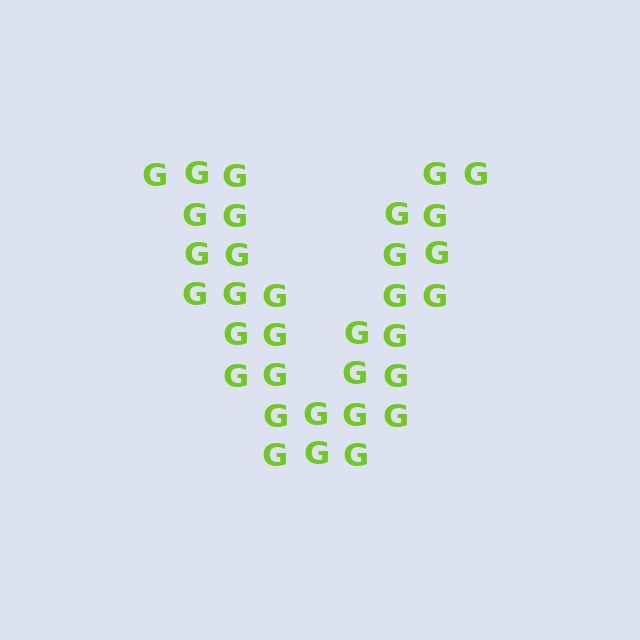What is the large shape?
The large shape is the letter V.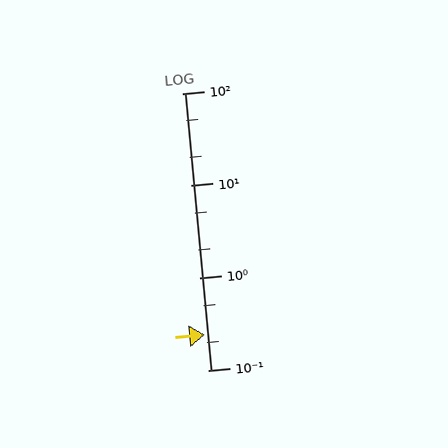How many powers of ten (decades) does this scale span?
The scale spans 3 decades, from 0.1 to 100.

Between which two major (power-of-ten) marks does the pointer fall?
The pointer is between 0.1 and 1.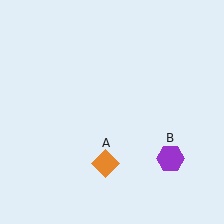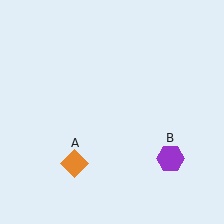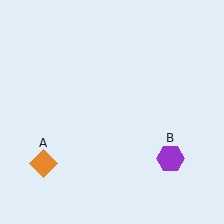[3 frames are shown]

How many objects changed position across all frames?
1 object changed position: orange diamond (object A).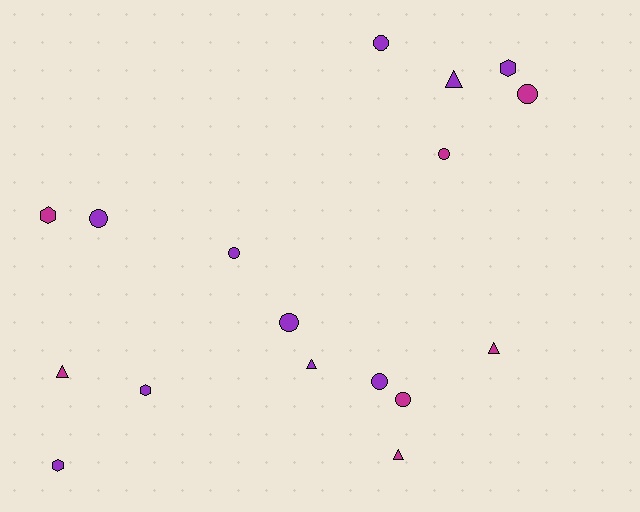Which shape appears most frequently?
Circle, with 8 objects.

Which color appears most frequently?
Purple, with 10 objects.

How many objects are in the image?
There are 17 objects.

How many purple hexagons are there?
There are 3 purple hexagons.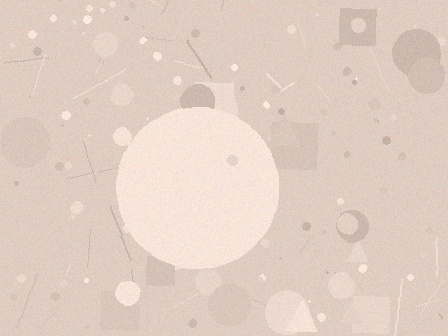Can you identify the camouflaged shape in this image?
The camouflaged shape is a circle.